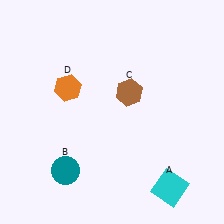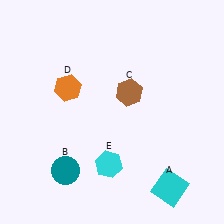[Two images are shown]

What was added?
A cyan hexagon (E) was added in Image 2.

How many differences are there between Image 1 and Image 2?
There is 1 difference between the two images.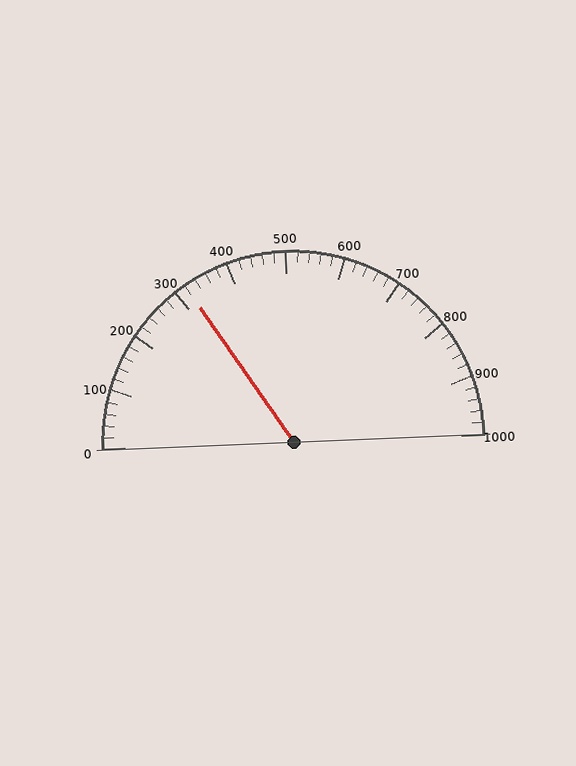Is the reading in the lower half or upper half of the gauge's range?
The reading is in the lower half of the range (0 to 1000).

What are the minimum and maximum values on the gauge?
The gauge ranges from 0 to 1000.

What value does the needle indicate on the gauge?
The needle indicates approximately 320.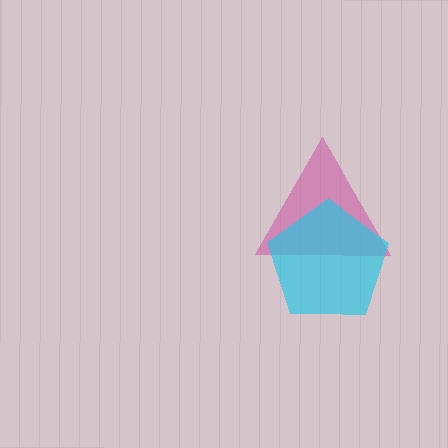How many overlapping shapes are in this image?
There are 2 overlapping shapes in the image.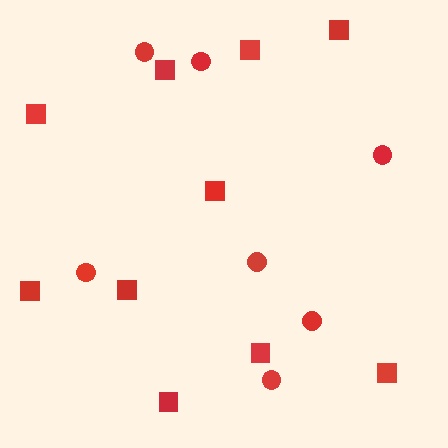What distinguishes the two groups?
There are 2 groups: one group of circles (7) and one group of squares (10).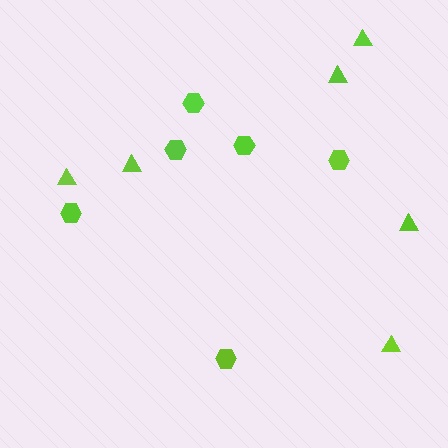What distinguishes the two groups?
There are 2 groups: one group of hexagons (6) and one group of triangles (6).